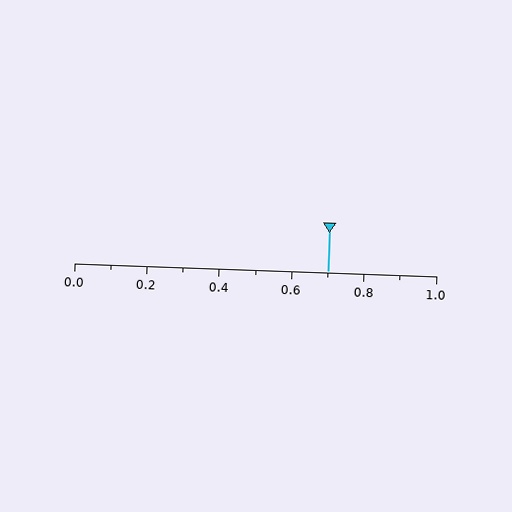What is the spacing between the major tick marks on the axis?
The major ticks are spaced 0.2 apart.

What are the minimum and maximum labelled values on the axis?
The axis runs from 0.0 to 1.0.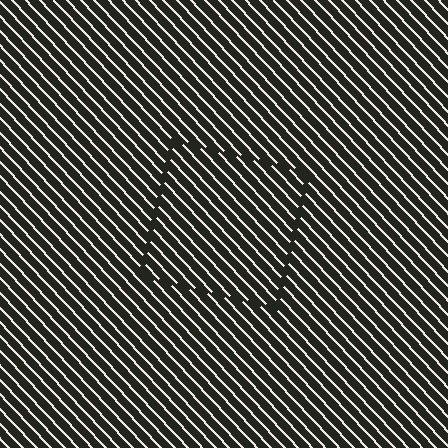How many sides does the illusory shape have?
4 sides — the line-ends trace a square.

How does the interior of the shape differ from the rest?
The interior of the shape contains the same grating, shifted by half a period — the contour is defined by the phase discontinuity where line-ends from the inner and outer gratings abut.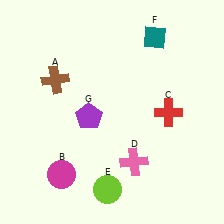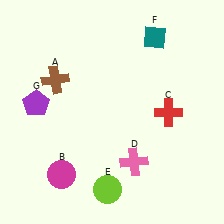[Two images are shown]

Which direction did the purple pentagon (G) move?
The purple pentagon (G) moved left.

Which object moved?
The purple pentagon (G) moved left.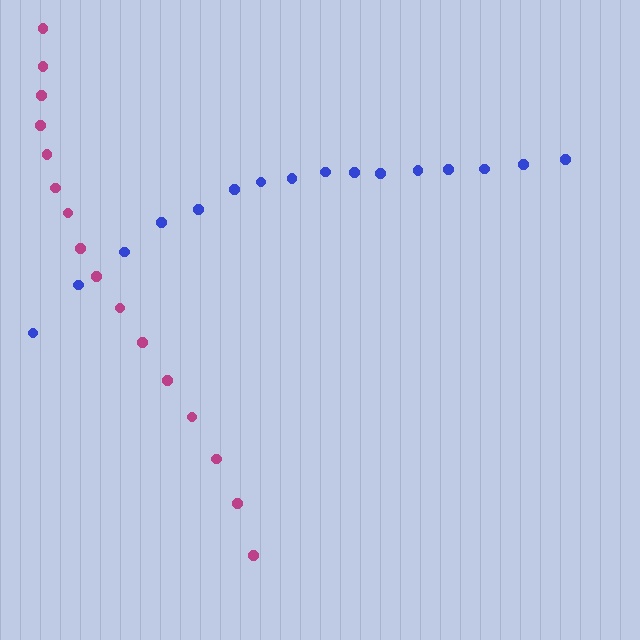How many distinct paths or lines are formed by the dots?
There are 2 distinct paths.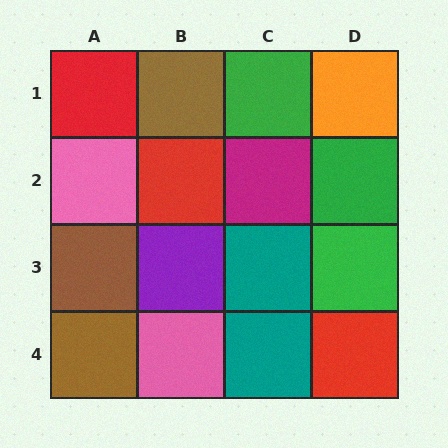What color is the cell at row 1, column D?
Orange.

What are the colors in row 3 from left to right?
Brown, purple, teal, green.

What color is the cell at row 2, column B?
Red.